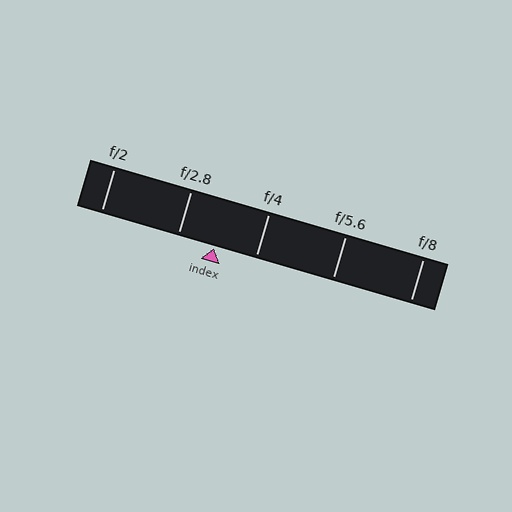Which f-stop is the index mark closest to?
The index mark is closest to f/2.8.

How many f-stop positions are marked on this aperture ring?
There are 5 f-stop positions marked.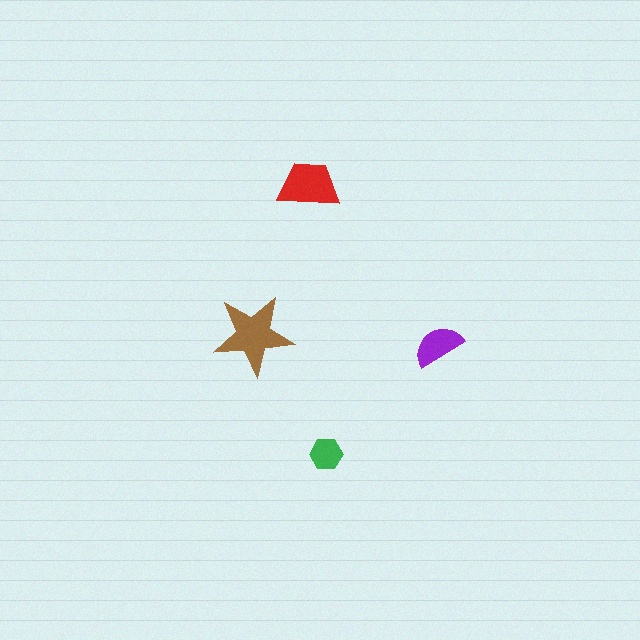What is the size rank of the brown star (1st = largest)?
1st.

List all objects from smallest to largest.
The green hexagon, the purple semicircle, the red trapezoid, the brown star.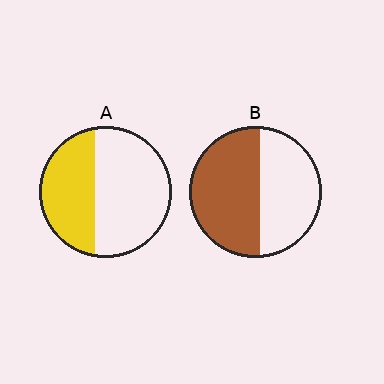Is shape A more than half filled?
No.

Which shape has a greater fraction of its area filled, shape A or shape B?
Shape B.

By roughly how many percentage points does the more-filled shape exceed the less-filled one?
By roughly 15 percentage points (B over A).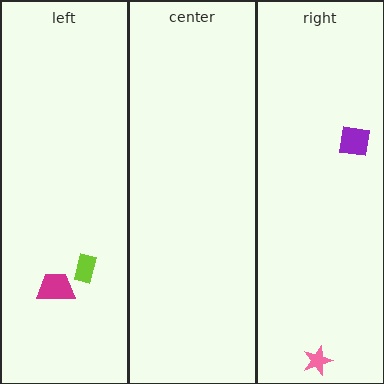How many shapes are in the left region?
2.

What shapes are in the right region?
The purple square, the pink star.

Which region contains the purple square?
The right region.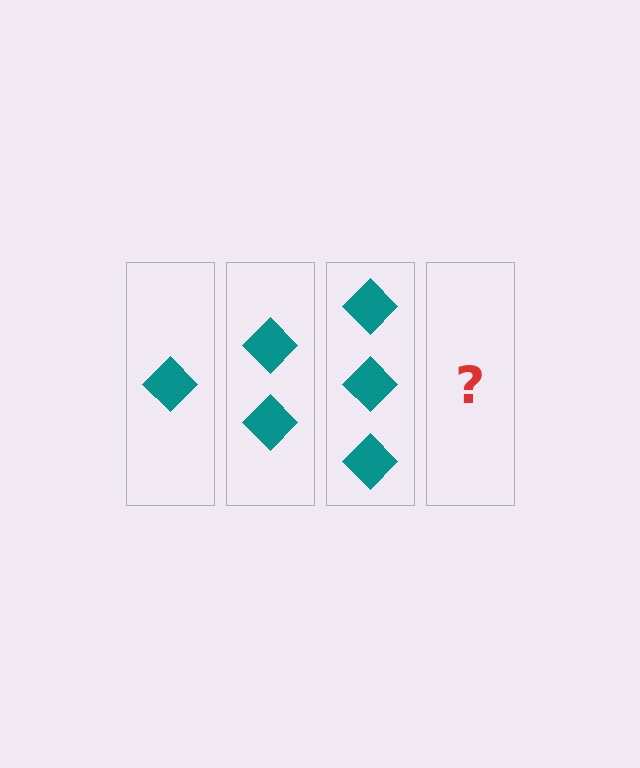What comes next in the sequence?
The next element should be 4 diamonds.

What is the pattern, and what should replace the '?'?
The pattern is that each step adds one more diamond. The '?' should be 4 diamonds.